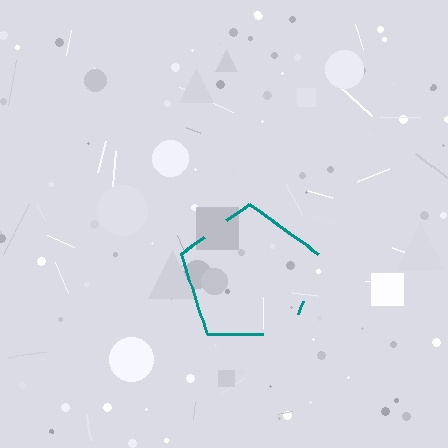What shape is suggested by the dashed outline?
The dashed outline suggests a pentagon.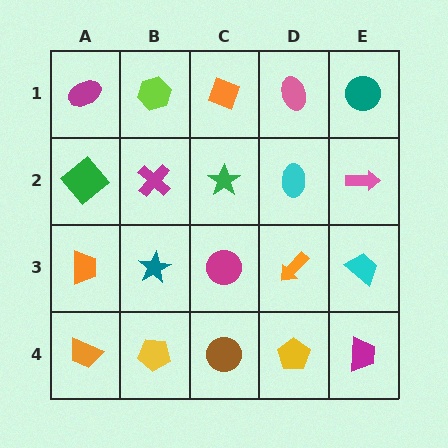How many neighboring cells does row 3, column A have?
3.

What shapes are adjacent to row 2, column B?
A lime hexagon (row 1, column B), a teal star (row 3, column B), a green diamond (row 2, column A), a green star (row 2, column C).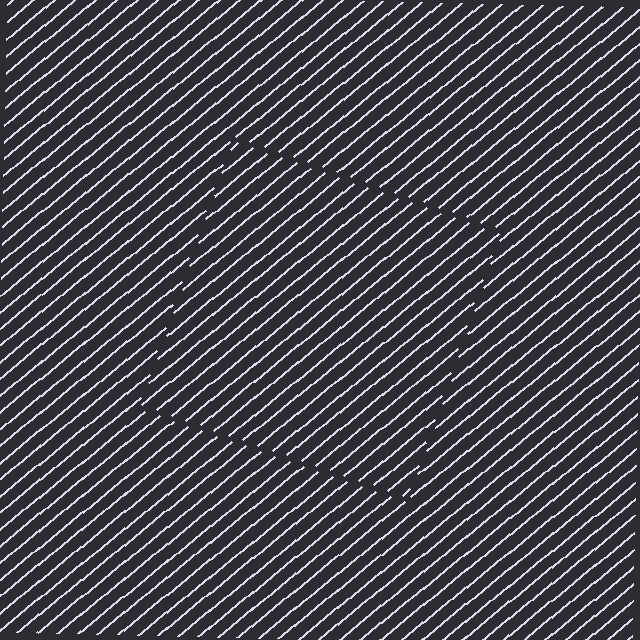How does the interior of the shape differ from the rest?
The interior of the shape contains the same grating, shifted by half a period — the contour is defined by the phase discontinuity where line-ends from the inner and outer gratings abut.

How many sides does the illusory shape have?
4 sides — the line-ends trace a square.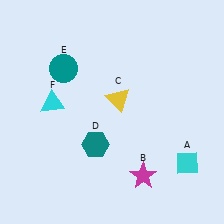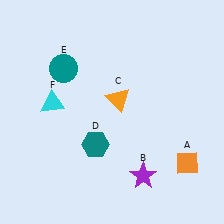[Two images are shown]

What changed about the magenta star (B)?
In Image 1, B is magenta. In Image 2, it changed to purple.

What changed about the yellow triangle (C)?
In Image 1, C is yellow. In Image 2, it changed to orange.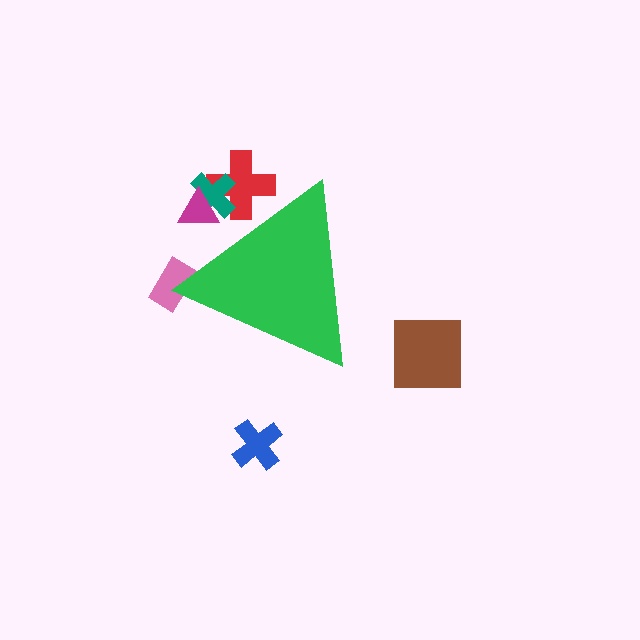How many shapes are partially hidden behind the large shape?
4 shapes are partially hidden.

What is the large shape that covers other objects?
A green triangle.